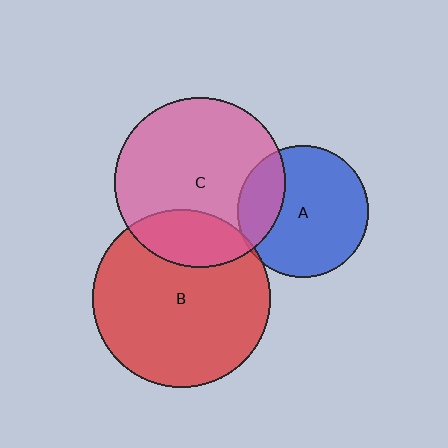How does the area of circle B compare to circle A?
Approximately 1.8 times.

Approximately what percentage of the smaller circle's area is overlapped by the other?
Approximately 25%.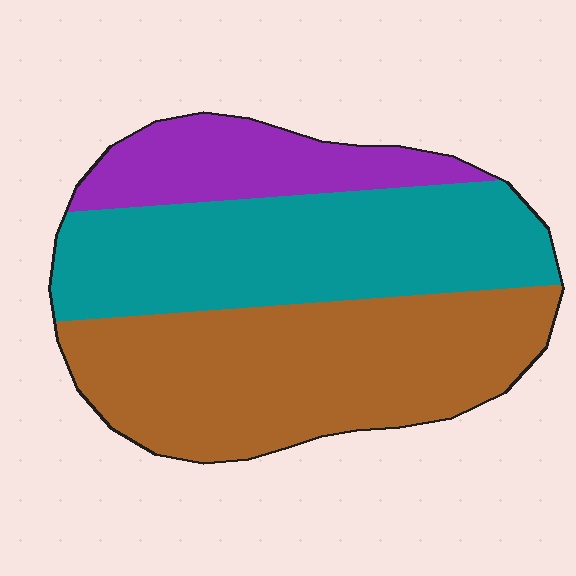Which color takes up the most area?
Brown, at roughly 45%.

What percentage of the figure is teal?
Teal takes up about three eighths (3/8) of the figure.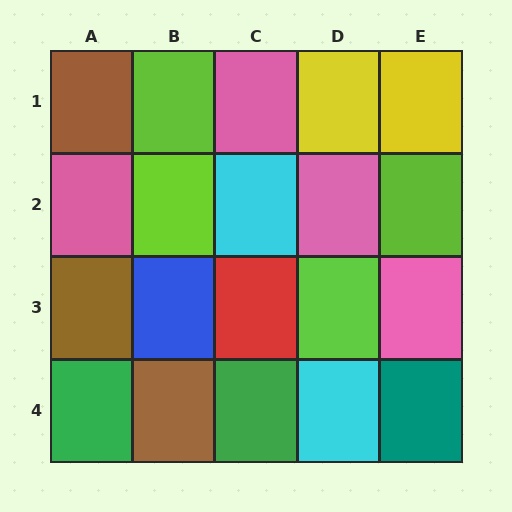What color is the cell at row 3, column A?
Brown.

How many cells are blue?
1 cell is blue.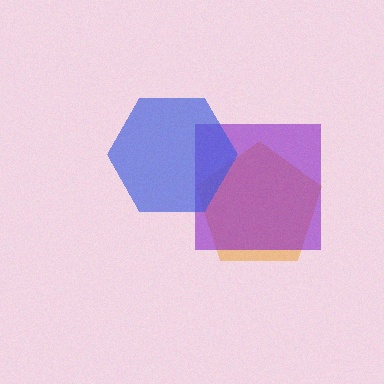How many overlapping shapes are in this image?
There are 3 overlapping shapes in the image.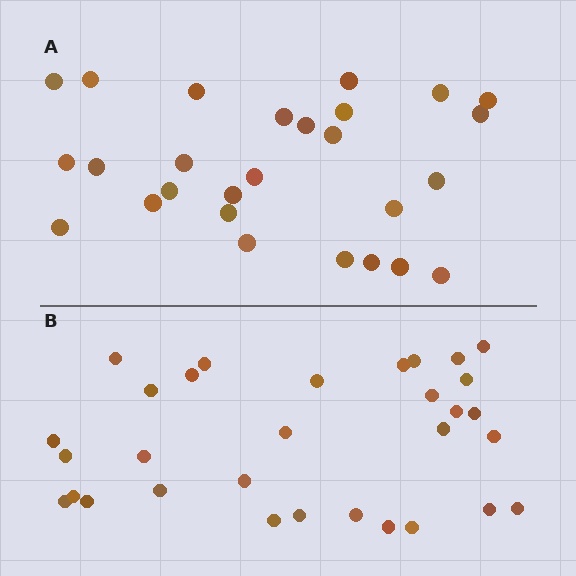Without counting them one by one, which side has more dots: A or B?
Region B (the bottom region) has more dots.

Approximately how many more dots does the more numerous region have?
Region B has about 4 more dots than region A.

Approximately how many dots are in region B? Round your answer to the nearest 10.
About 30 dots. (The exact count is 31, which rounds to 30.)